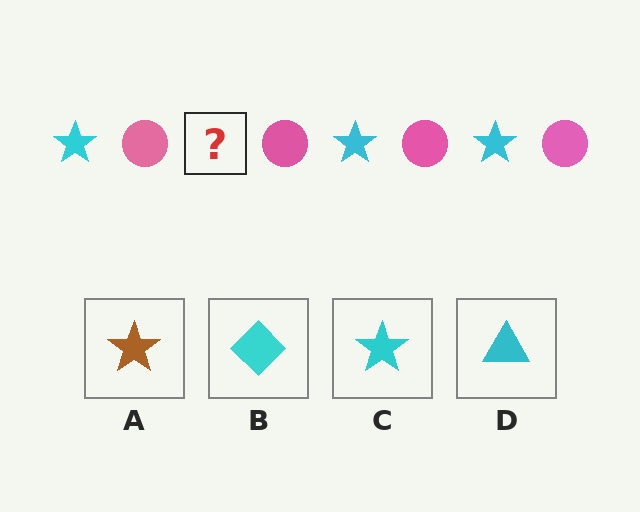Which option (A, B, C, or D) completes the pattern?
C.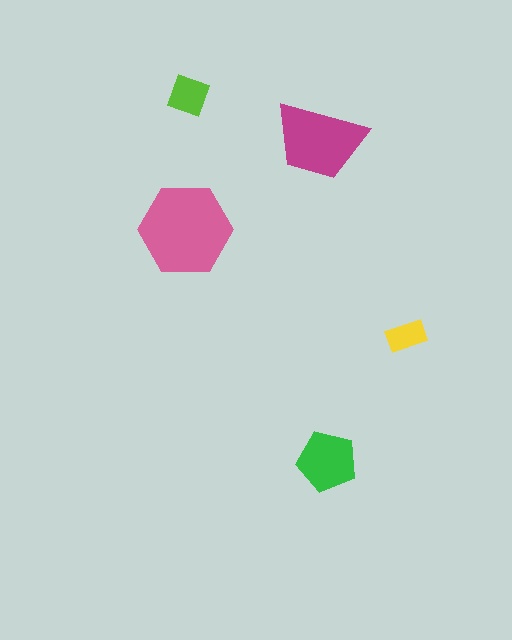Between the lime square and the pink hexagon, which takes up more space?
The pink hexagon.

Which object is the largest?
The pink hexagon.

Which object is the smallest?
The yellow rectangle.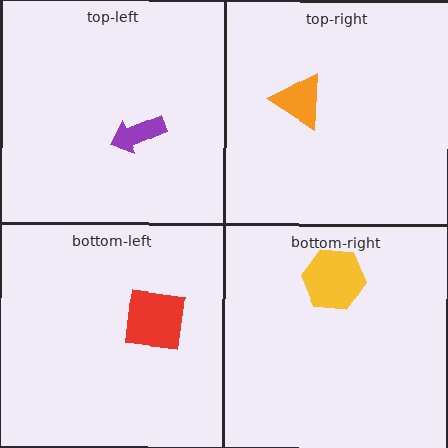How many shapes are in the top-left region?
1.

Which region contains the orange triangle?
The top-right region.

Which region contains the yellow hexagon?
The bottom-right region.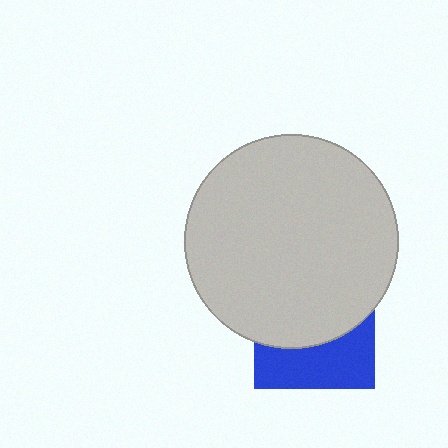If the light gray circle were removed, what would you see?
You would see the complete blue square.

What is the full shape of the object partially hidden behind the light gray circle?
The partially hidden object is a blue square.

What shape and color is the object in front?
The object in front is a light gray circle.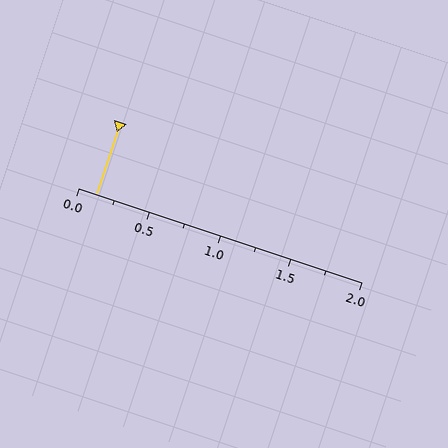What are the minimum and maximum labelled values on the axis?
The axis runs from 0.0 to 2.0.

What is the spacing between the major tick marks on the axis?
The major ticks are spaced 0.5 apart.